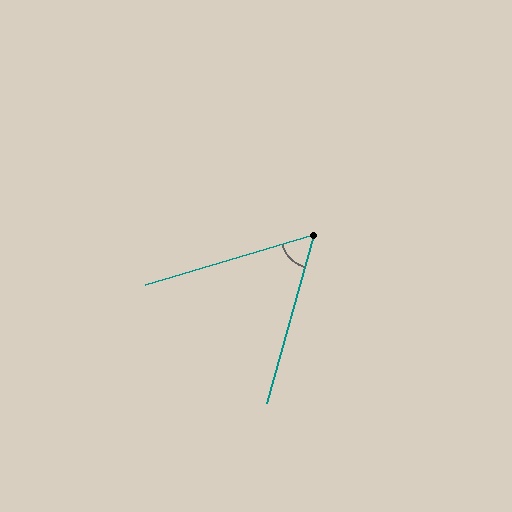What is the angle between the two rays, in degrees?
Approximately 58 degrees.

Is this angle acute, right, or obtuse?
It is acute.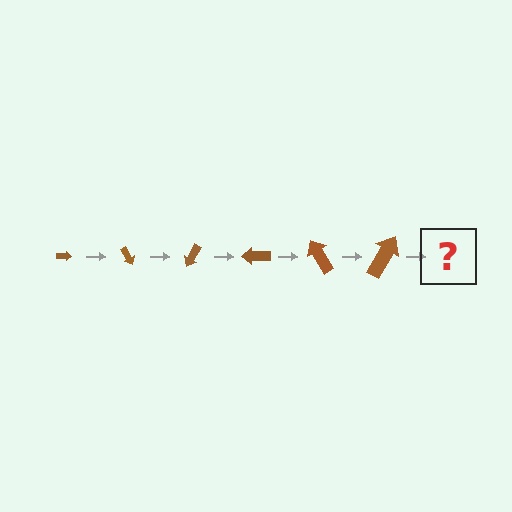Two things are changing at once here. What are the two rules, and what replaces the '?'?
The two rules are that the arrow grows larger each step and it rotates 60 degrees each step. The '?' should be an arrow, larger than the previous one and rotated 360 degrees from the start.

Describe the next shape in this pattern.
It should be an arrow, larger than the previous one and rotated 360 degrees from the start.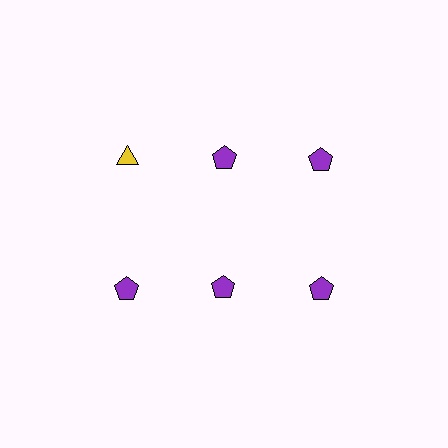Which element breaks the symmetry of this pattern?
The yellow triangle in the top row, leftmost column breaks the symmetry. All other shapes are purple pentagons.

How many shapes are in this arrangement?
There are 6 shapes arranged in a grid pattern.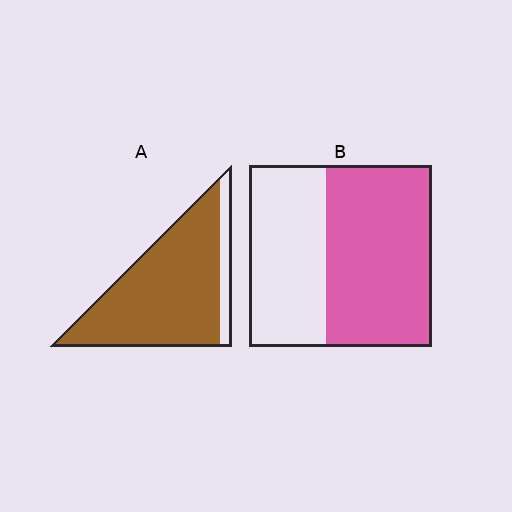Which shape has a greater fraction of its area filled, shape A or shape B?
Shape A.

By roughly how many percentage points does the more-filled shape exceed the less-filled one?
By roughly 30 percentage points (A over B).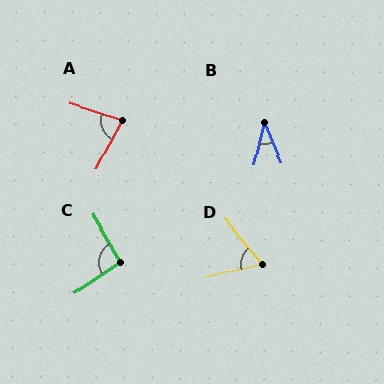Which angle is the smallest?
B, at approximately 35 degrees.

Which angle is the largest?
C, at approximately 93 degrees.